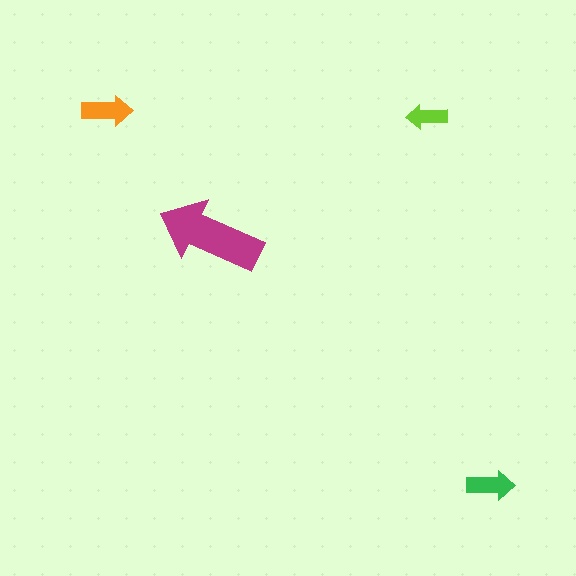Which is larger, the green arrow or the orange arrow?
The orange one.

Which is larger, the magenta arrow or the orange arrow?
The magenta one.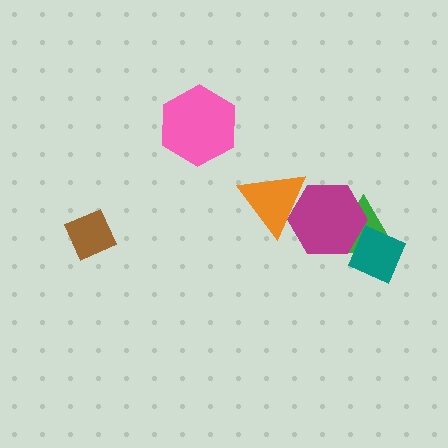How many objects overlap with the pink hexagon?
0 objects overlap with the pink hexagon.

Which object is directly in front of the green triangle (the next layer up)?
The teal diamond is directly in front of the green triangle.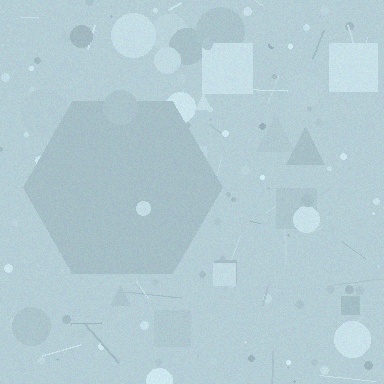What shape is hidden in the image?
A hexagon is hidden in the image.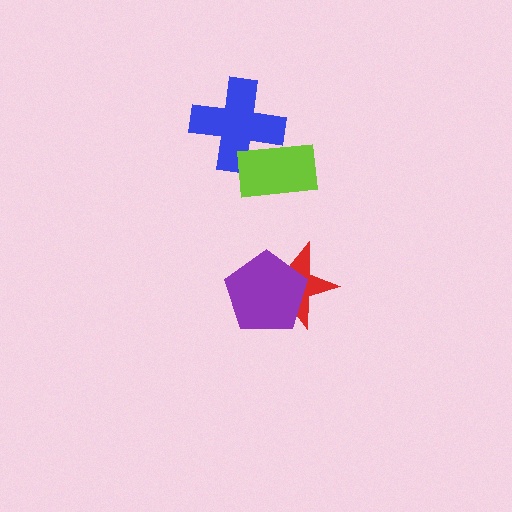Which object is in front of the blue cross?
The lime rectangle is in front of the blue cross.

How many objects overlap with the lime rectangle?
1 object overlaps with the lime rectangle.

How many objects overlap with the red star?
1 object overlaps with the red star.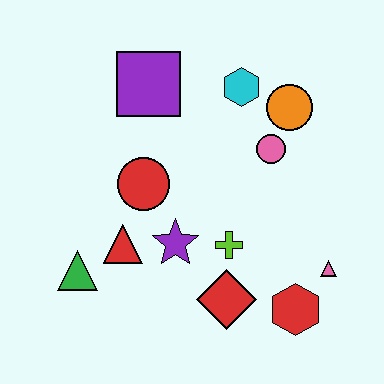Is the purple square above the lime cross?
Yes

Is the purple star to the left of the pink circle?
Yes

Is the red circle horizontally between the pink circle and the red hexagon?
No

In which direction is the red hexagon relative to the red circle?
The red hexagon is to the right of the red circle.